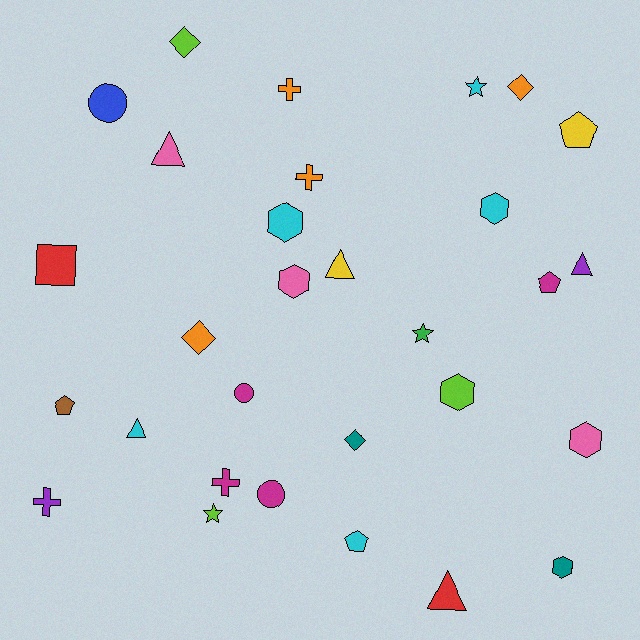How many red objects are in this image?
There are 2 red objects.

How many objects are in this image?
There are 30 objects.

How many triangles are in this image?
There are 5 triangles.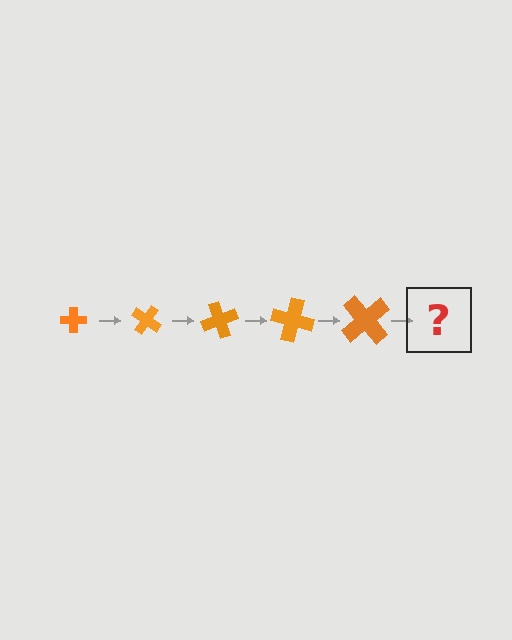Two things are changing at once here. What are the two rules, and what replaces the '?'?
The two rules are that the cross grows larger each step and it rotates 35 degrees each step. The '?' should be a cross, larger than the previous one and rotated 175 degrees from the start.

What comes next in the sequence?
The next element should be a cross, larger than the previous one and rotated 175 degrees from the start.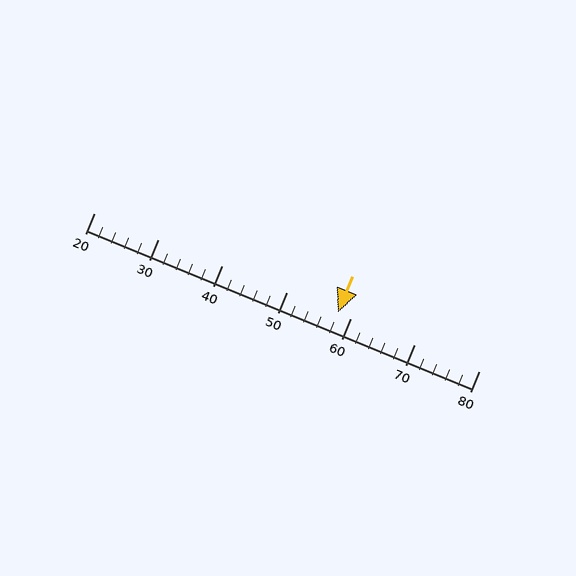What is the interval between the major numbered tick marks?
The major tick marks are spaced 10 units apart.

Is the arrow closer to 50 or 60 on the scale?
The arrow is closer to 60.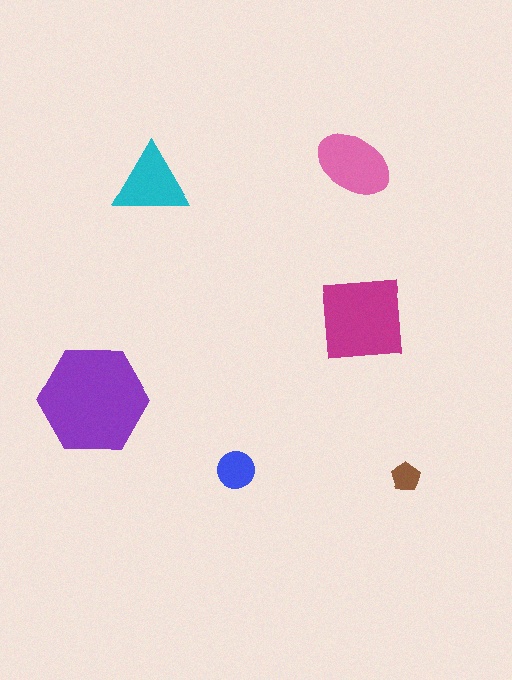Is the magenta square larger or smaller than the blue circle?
Larger.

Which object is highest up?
The pink ellipse is topmost.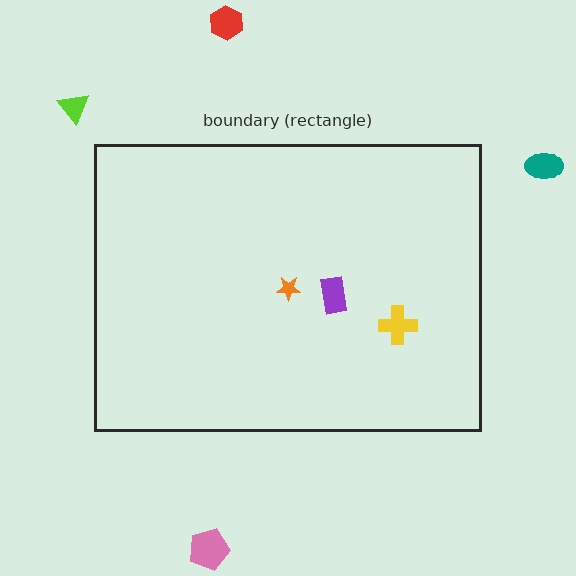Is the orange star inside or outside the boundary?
Inside.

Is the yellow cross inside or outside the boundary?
Inside.